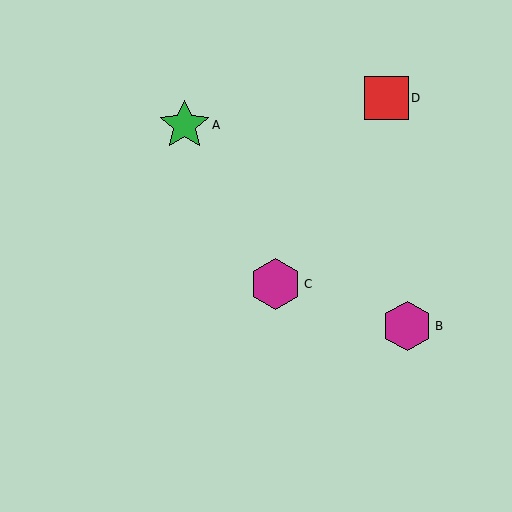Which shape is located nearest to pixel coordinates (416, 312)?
The magenta hexagon (labeled B) at (407, 326) is nearest to that location.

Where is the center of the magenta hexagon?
The center of the magenta hexagon is at (407, 326).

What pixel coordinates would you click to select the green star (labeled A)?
Click at (184, 125) to select the green star A.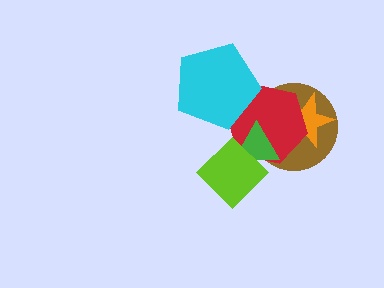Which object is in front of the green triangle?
The lime diamond is in front of the green triangle.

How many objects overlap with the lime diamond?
2 objects overlap with the lime diamond.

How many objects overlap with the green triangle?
3 objects overlap with the green triangle.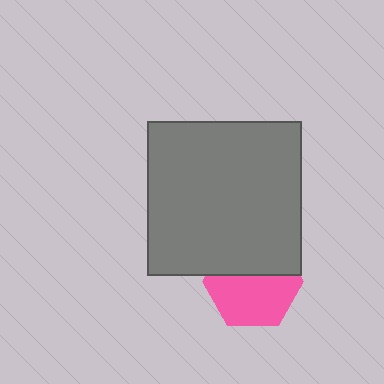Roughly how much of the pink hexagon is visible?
About half of it is visible (roughly 59%).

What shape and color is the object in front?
The object in front is a gray square.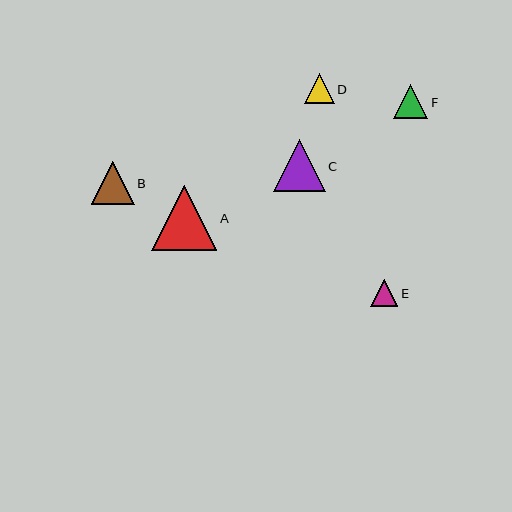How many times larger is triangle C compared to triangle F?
Triangle C is approximately 1.5 times the size of triangle F.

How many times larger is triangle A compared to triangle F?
Triangle A is approximately 1.9 times the size of triangle F.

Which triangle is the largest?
Triangle A is the largest with a size of approximately 65 pixels.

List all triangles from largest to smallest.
From largest to smallest: A, C, B, F, D, E.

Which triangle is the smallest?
Triangle E is the smallest with a size of approximately 27 pixels.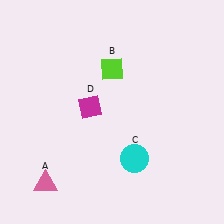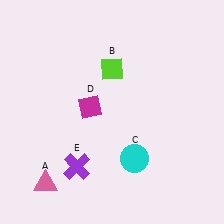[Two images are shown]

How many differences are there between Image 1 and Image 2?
There is 1 difference between the two images.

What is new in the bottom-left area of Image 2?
A purple cross (E) was added in the bottom-left area of Image 2.